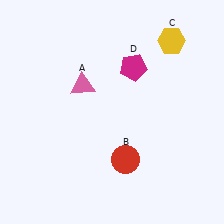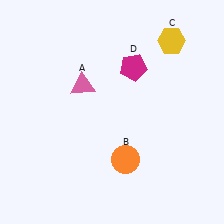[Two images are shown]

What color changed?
The circle (B) changed from red in Image 1 to orange in Image 2.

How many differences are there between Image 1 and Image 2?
There is 1 difference between the two images.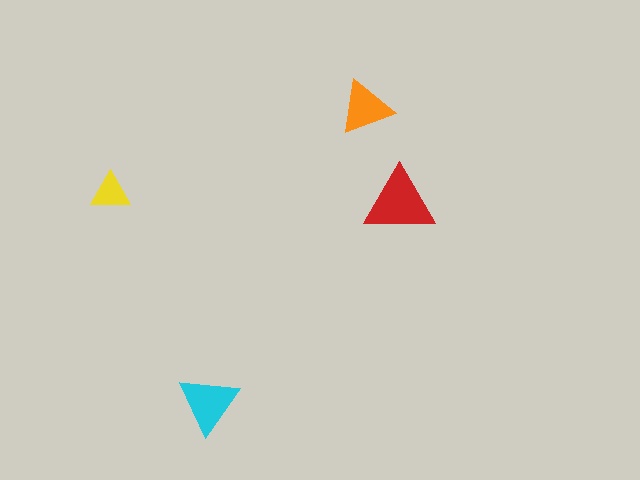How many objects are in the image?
There are 4 objects in the image.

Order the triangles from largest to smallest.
the red one, the cyan one, the orange one, the yellow one.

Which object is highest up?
The orange triangle is topmost.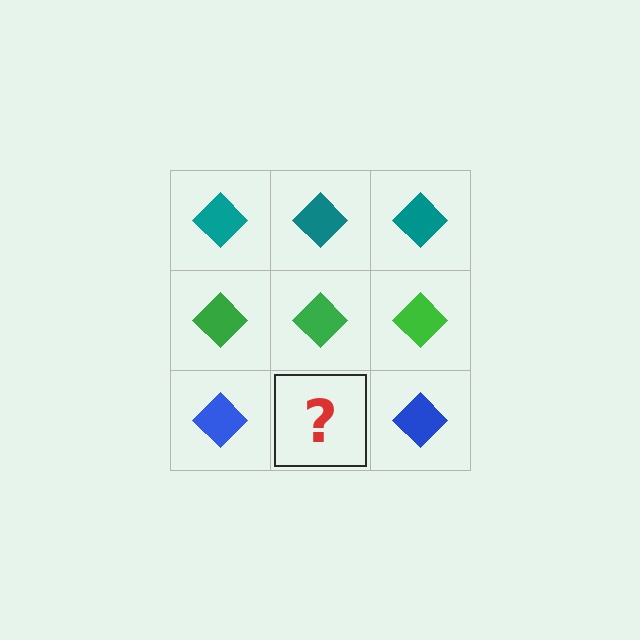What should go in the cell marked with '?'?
The missing cell should contain a blue diamond.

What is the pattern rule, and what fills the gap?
The rule is that each row has a consistent color. The gap should be filled with a blue diamond.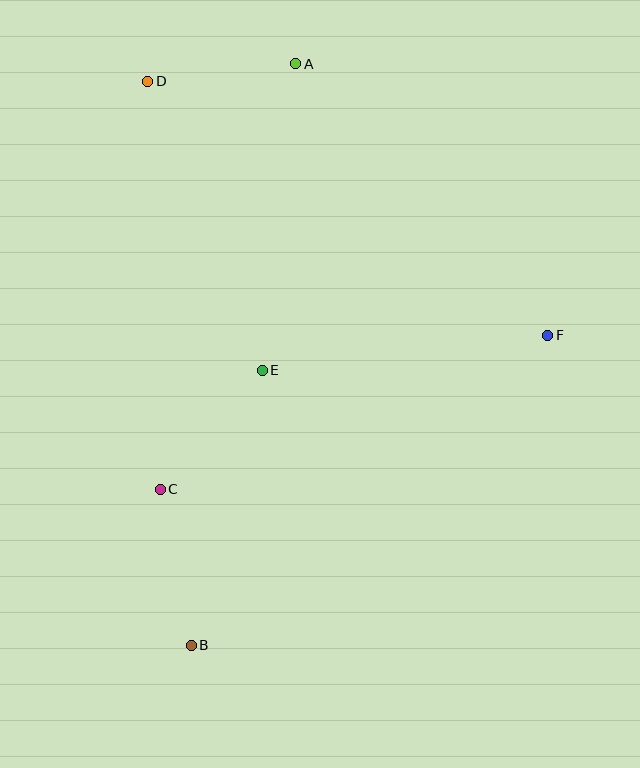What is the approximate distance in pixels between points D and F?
The distance between D and F is approximately 474 pixels.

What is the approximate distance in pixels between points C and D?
The distance between C and D is approximately 408 pixels.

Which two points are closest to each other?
Points A and D are closest to each other.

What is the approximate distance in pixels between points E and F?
The distance between E and F is approximately 288 pixels.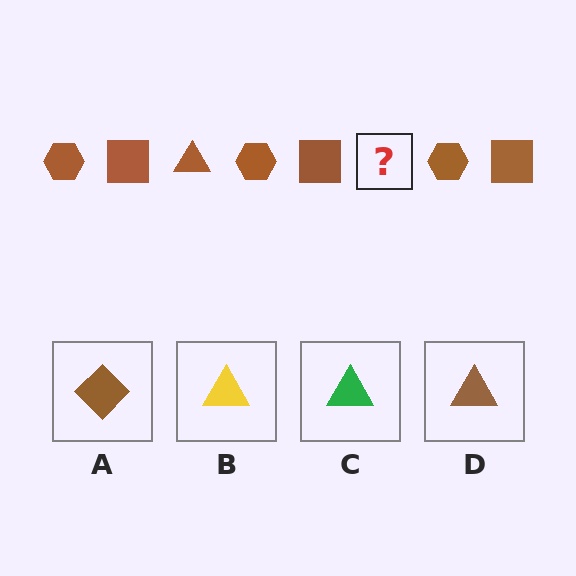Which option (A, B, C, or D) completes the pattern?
D.